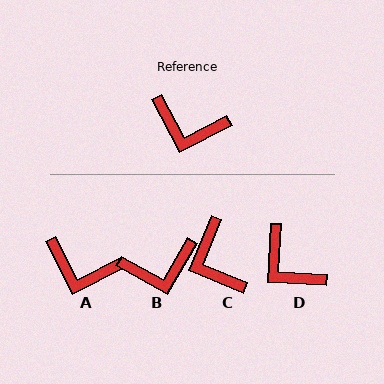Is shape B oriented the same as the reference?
No, it is off by about 33 degrees.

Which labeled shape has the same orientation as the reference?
A.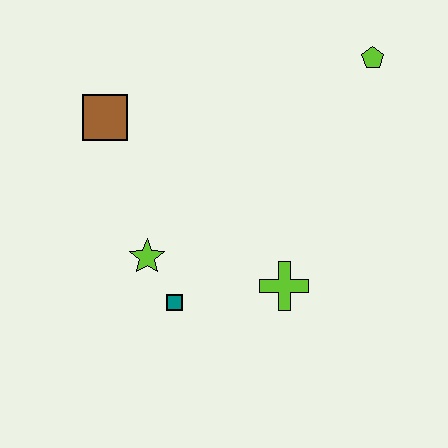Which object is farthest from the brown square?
The lime pentagon is farthest from the brown square.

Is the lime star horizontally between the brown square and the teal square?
Yes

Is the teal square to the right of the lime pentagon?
No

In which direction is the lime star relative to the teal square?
The lime star is above the teal square.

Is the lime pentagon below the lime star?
No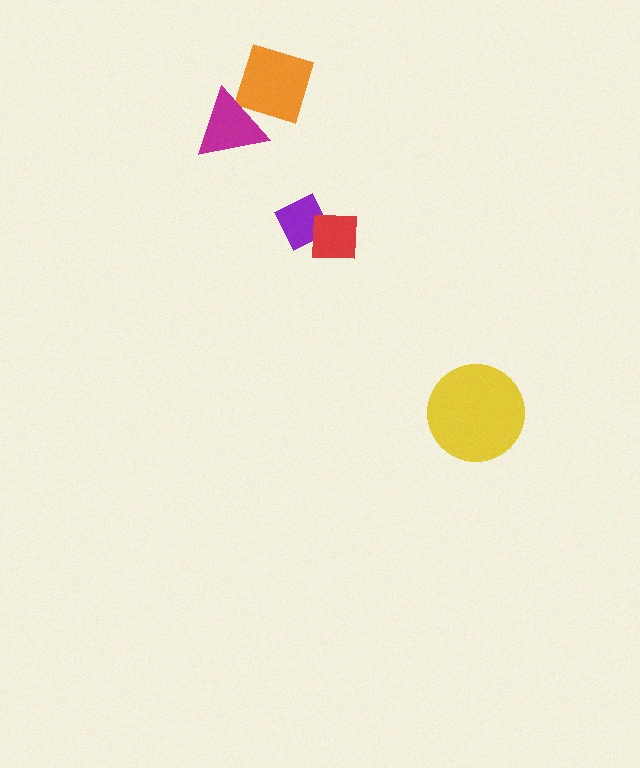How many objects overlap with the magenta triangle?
1 object overlaps with the magenta triangle.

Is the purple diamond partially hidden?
Yes, it is partially covered by another shape.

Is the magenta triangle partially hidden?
No, no other shape covers it.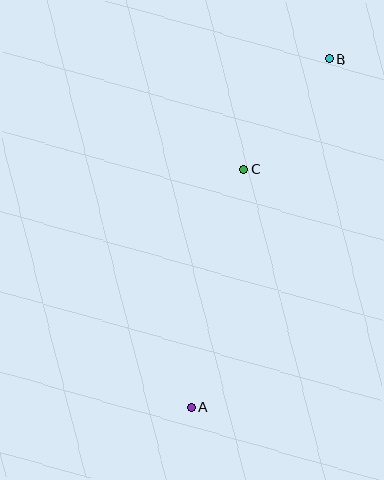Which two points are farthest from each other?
Points A and B are farthest from each other.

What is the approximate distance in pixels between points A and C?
The distance between A and C is approximately 244 pixels.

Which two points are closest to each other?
Points B and C are closest to each other.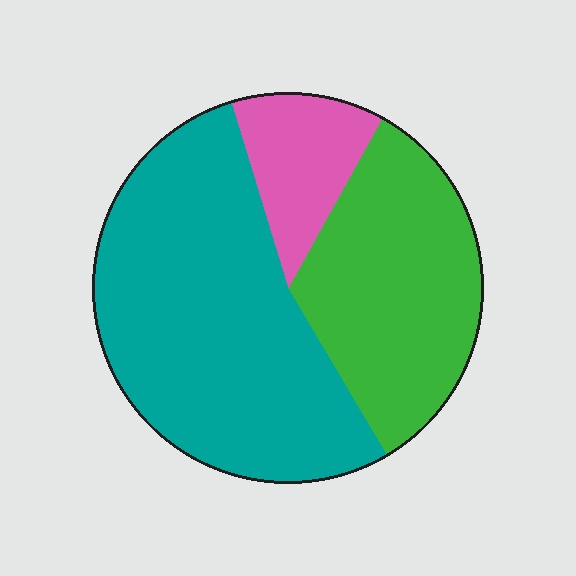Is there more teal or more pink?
Teal.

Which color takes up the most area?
Teal, at roughly 55%.